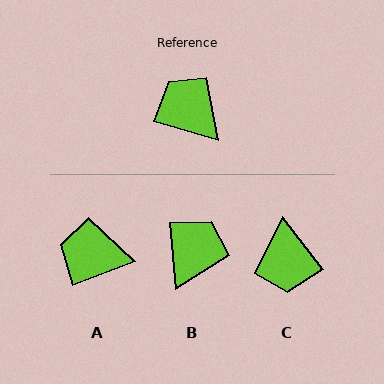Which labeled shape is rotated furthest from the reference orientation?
C, about 144 degrees away.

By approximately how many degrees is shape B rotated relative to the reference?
Approximately 68 degrees clockwise.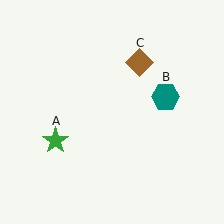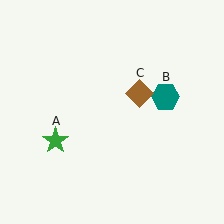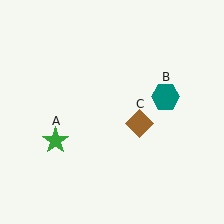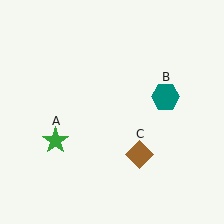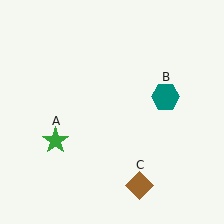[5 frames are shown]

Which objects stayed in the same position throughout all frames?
Green star (object A) and teal hexagon (object B) remained stationary.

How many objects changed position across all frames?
1 object changed position: brown diamond (object C).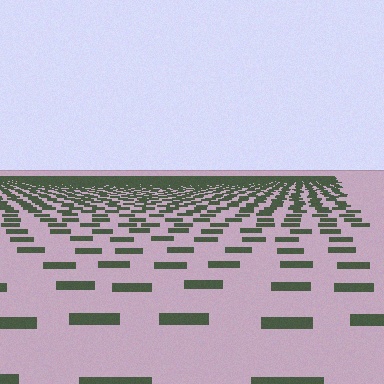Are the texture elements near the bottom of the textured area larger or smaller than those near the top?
Larger. Near the bottom, elements are closer to the viewer and appear at a bigger on-screen size.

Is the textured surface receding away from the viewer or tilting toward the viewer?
The surface is receding away from the viewer. Texture elements get smaller and denser toward the top.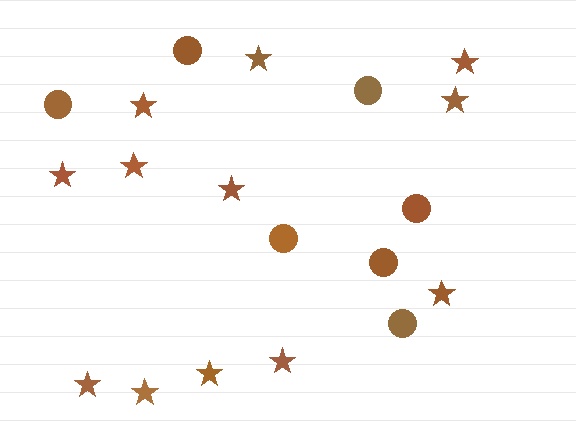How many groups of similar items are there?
There are 2 groups: one group of stars (12) and one group of circles (7).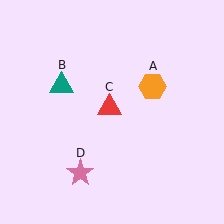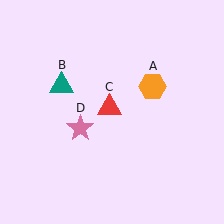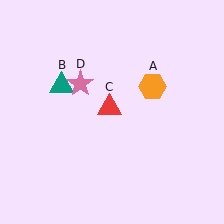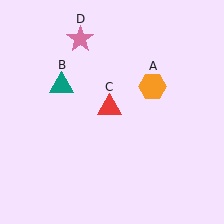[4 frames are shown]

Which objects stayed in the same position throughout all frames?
Orange hexagon (object A) and teal triangle (object B) and red triangle (object C) remained stationary.